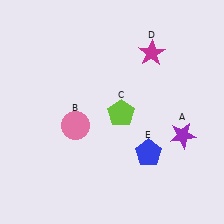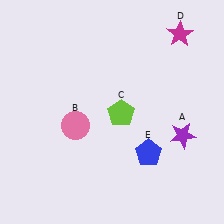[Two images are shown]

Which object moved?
The magenta star (D) moved right.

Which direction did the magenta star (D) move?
The magenta star (D) moved right.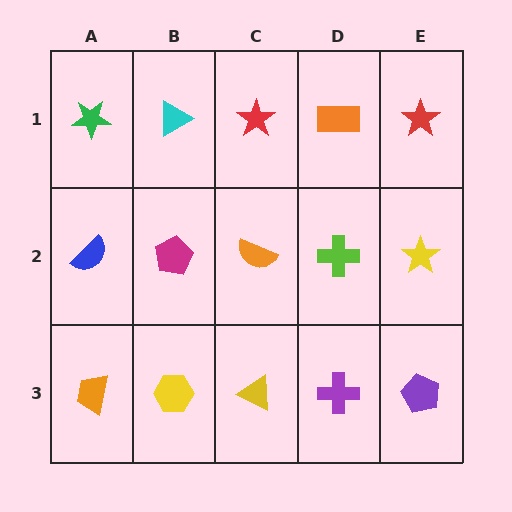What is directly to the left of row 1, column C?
A cyan triangle.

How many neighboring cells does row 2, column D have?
4.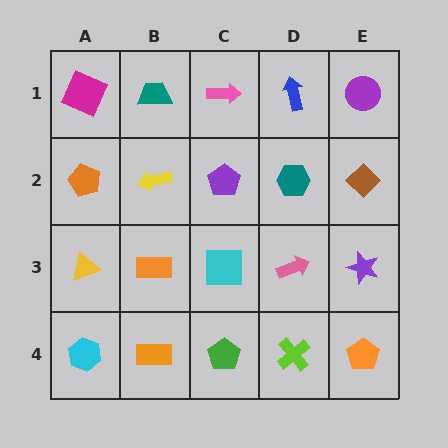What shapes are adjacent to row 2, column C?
A pink arrow (row 1, column C), a cyan square (row 3, column C), a yellow arrow (row 2, column B), a teal hexagon (row 2, column D).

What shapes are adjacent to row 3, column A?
An orange pentagon (row 2, column A), a cyan hexagon (row 4, column A), an orange rectangle (row 3, column B).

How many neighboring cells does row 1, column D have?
3.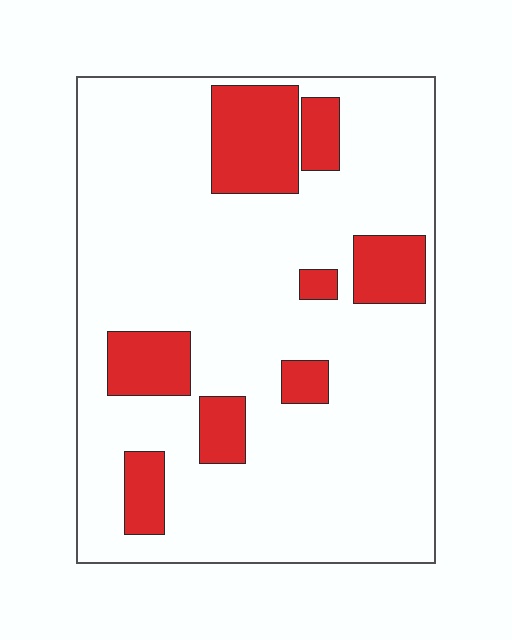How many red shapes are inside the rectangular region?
8.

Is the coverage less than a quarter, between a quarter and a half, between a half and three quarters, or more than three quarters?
Less than a quarter.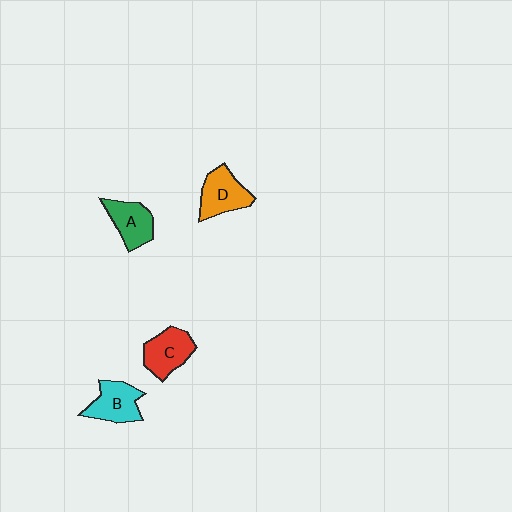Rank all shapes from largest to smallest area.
From largest to smallest: D (orange), C (red), B (cyan), A (green).